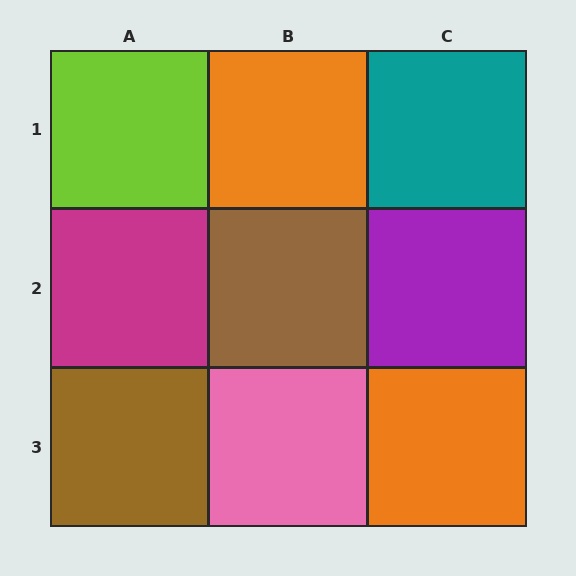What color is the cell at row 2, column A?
Magenta.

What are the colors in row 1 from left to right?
Lime, orange, teal.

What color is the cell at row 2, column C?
Purple.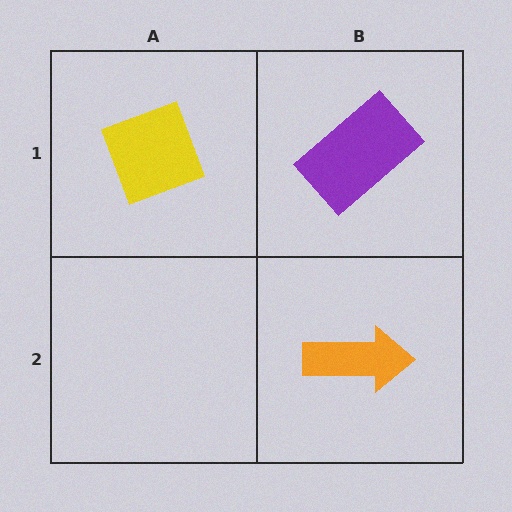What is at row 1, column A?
A yellow diamond.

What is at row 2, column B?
An orange arrow.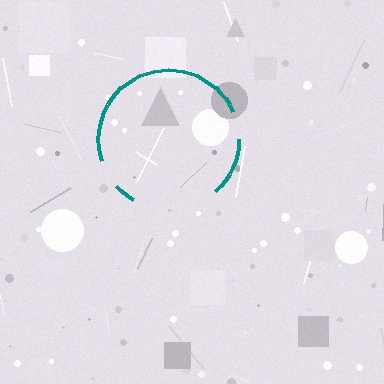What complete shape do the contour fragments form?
The contour fragments form a circle.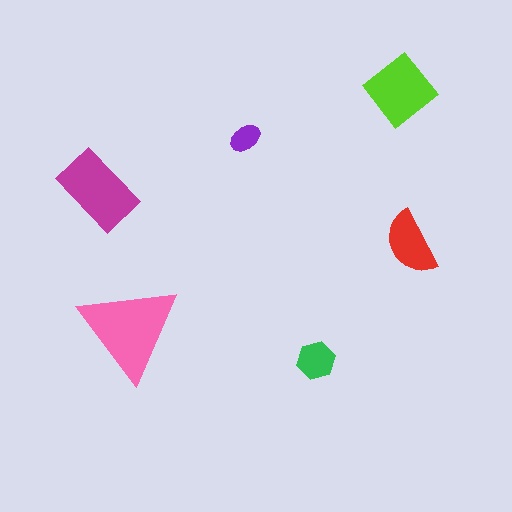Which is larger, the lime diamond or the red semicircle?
The lime diamond.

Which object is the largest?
The pink triangle.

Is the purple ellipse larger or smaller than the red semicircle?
Smaller.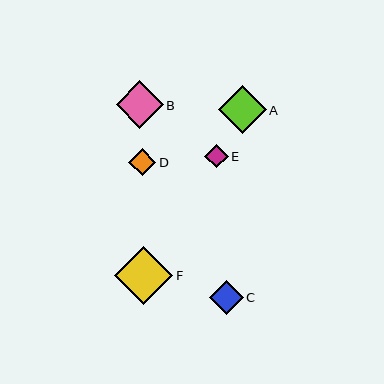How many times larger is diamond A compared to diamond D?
Diamond A is approximately 1.8 times the size of diamond D.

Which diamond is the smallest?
Diamond E is the smallest with a size of approximately 23 pixels.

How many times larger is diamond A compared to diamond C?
Diamond A is approximately 1.4 times the size of diamond C.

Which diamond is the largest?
Diamond F is the largest with a size of approximately 58 pixels.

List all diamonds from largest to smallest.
From largest to smallest: F, A, B, C, D, E.